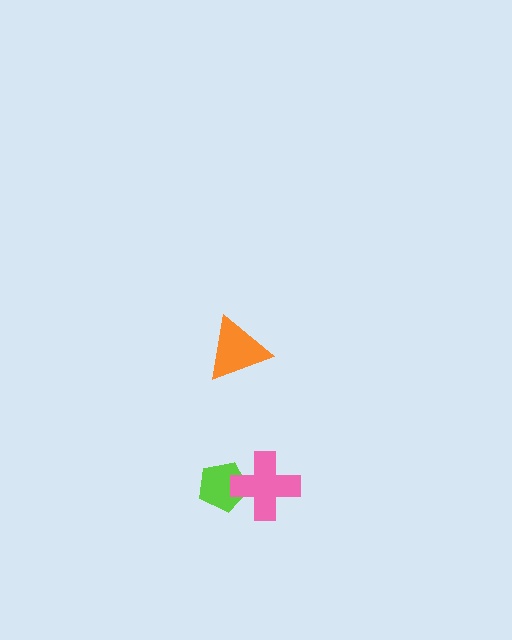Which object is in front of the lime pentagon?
The pink cross is in front of the lime pentagon.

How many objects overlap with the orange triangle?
0 objects overlap with the orange triangle.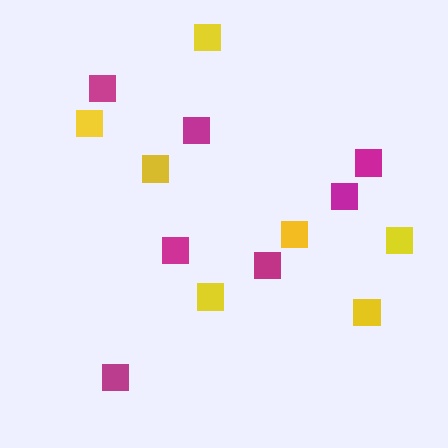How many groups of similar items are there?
There are 2 groups: one group of yellow squares (7) and one group of magenta squares (7).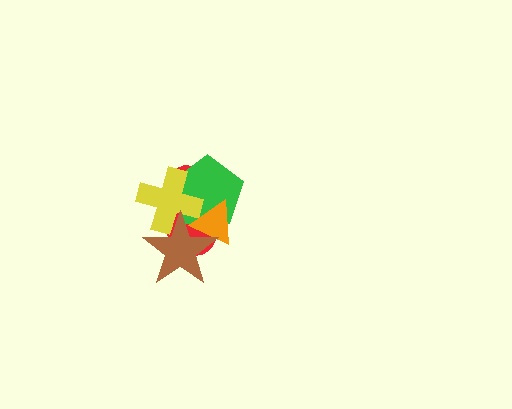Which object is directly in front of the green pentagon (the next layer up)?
The yellow cross is directly in front of the green pentagon.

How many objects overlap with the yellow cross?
4 objects overlap with the yellow cross.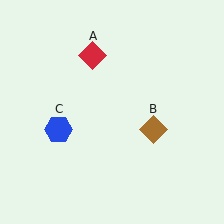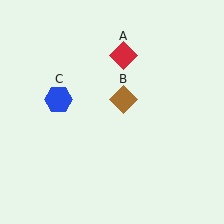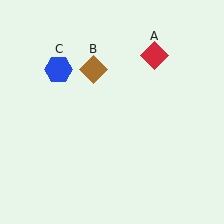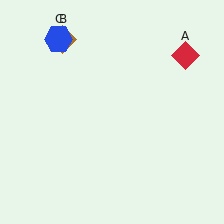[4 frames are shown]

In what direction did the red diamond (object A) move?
The red diamond (object A) moved right.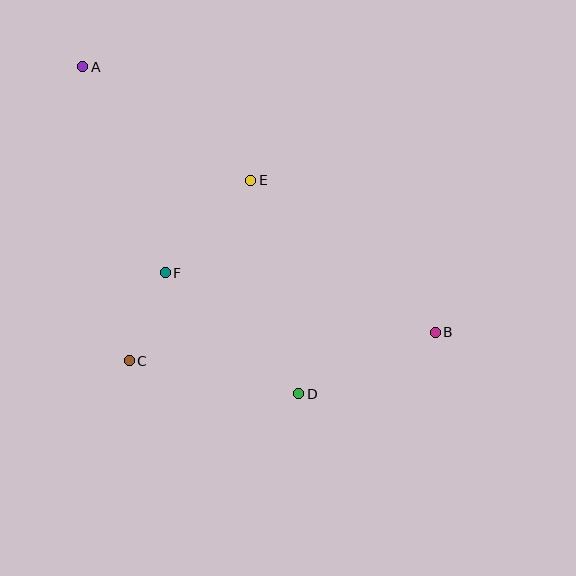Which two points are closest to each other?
Points C and F are closest to each other.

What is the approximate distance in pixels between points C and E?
The distance between C and E is approximately 218 pixels.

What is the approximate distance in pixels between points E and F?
The distance between E and F is approximately 125 pixels.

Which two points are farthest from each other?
Points A and B are farthest from each other.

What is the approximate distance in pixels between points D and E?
The distance between D and E is approximately 219 pixels.